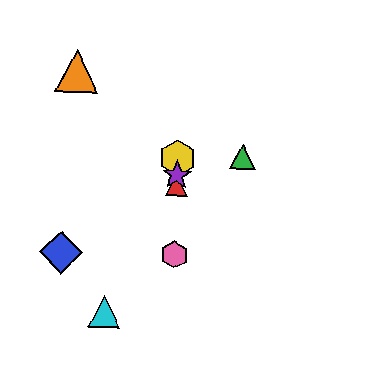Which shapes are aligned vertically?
The red triangle, the yellow hexagon, the purple star, the pink hexagon are aligned vertically.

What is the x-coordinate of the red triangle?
The red triangle is at x≈177.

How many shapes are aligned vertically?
4 shapes (the red triangle, the yellow hexagon, the purple star, the pink hexagon) are aligned vertically.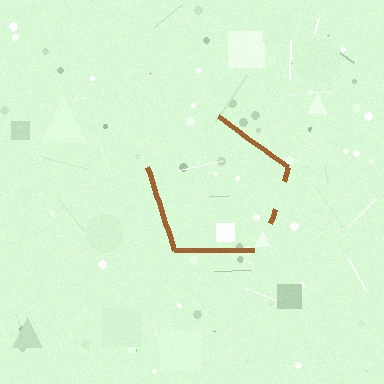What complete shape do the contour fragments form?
The contour fragments form a pentagon.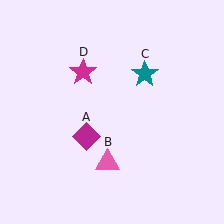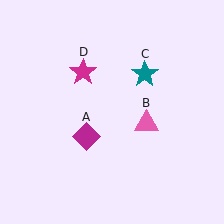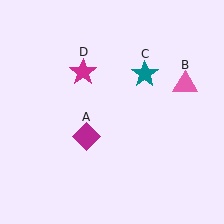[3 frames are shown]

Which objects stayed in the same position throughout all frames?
Magenta diamond (object A) and teal star (object C) and magenta star (object D) remained stationary.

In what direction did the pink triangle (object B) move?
The pink triangle (object B) moved up and to the right.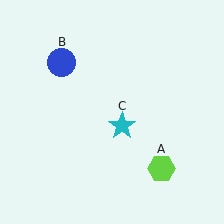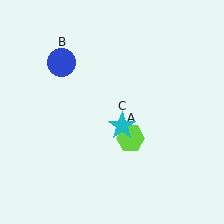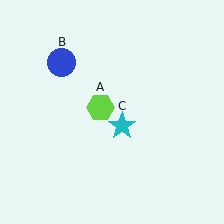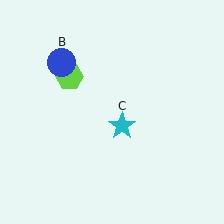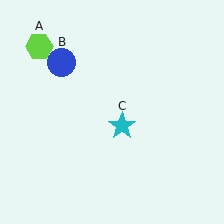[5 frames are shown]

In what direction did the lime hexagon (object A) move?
The lime hexagon (object A) moved up and to the left.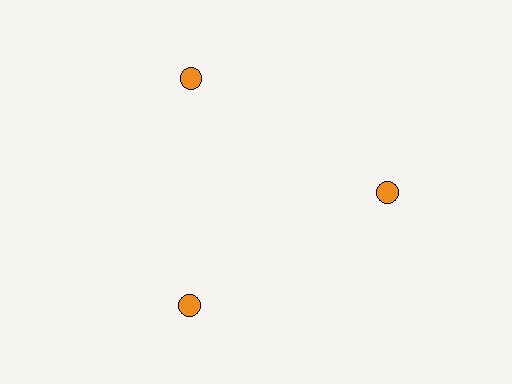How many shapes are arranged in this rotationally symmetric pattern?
There are 3 shapes, arranged in 3 groups of 1.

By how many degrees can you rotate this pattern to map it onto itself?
The pattern maps onto itself every 120 degrees of rotation.